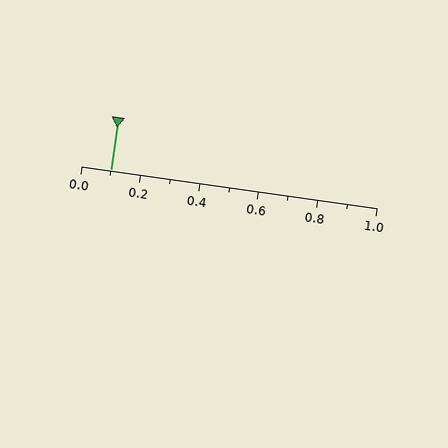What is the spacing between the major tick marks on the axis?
The major ticks are spaced 0.2 apart.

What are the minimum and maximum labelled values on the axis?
The axis runs from 0.0 to 1.0.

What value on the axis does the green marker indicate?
The marker indicates approximately 0.1.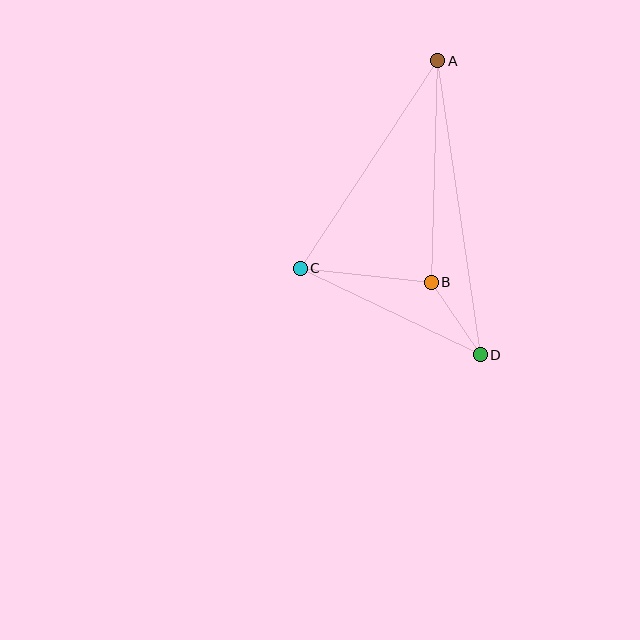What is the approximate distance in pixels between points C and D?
The distance between C and D is approximately 200 pixels.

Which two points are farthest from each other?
Points A and D are farthest from each other.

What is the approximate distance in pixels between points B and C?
The distance between B and C is approximately 132 pixels.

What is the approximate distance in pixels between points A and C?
The distance between A and C is approximately 249 pixels.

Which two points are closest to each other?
Points B and D are closest to each other.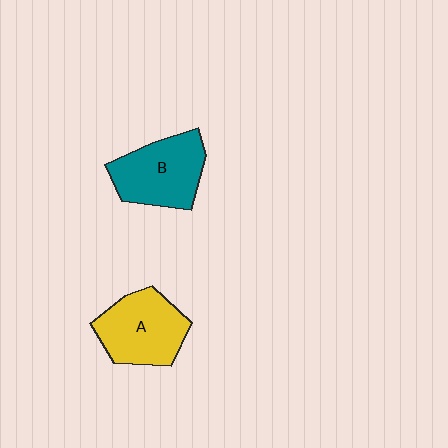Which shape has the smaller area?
Shape A (yellow).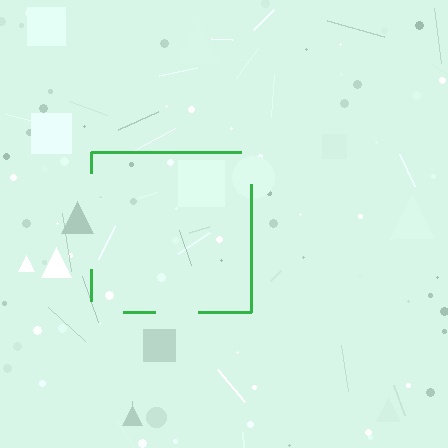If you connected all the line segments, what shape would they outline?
They would outline a square.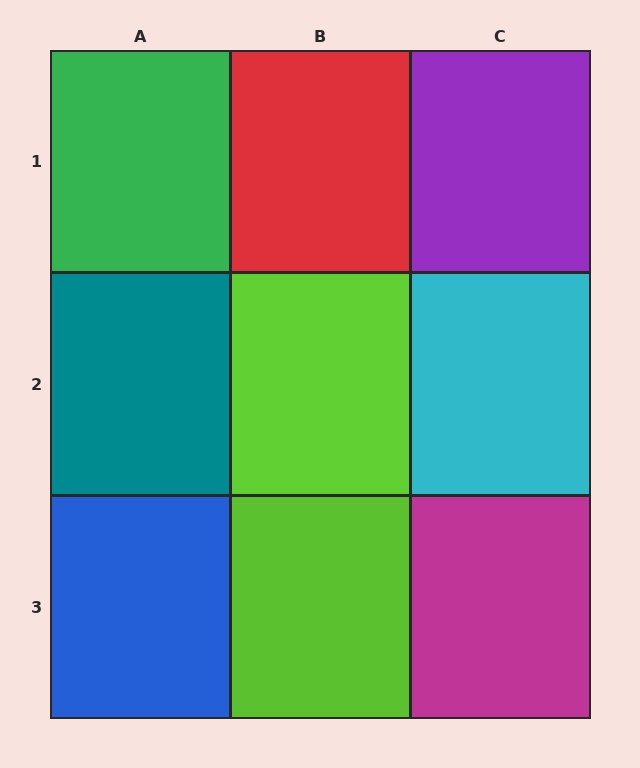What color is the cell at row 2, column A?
Teal.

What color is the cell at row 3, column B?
Lime.